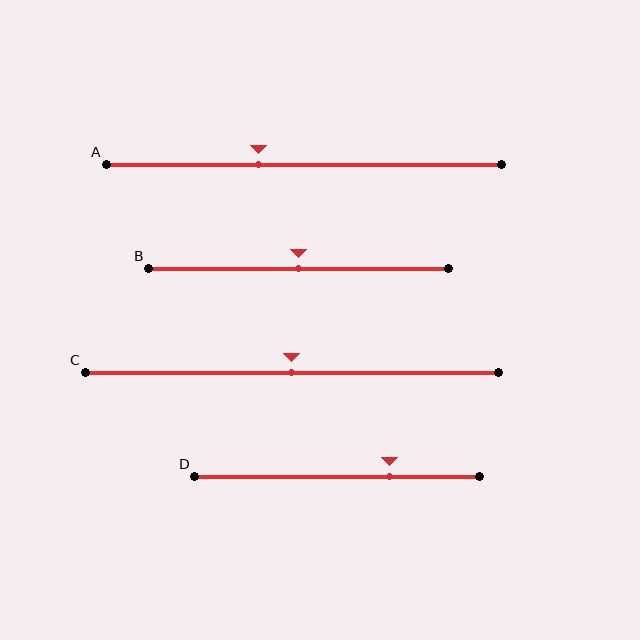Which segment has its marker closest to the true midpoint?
Segment B has its marker closest to the true midpoint.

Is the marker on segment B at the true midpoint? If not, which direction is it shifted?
Yes, the marker on segment B is at the true midpoint.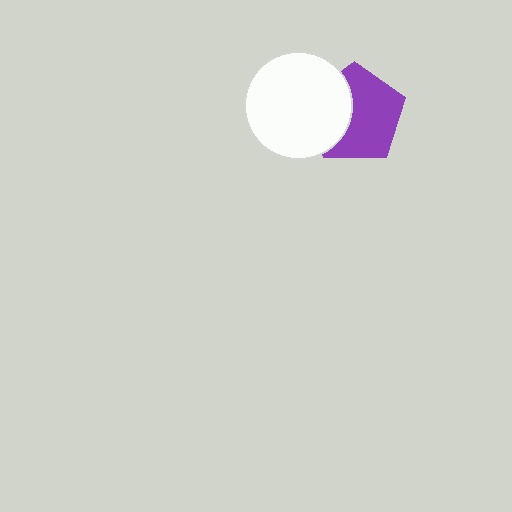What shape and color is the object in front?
The object in front is a white circle.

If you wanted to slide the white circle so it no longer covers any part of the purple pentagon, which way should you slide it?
Slide it left — that is the most direct way to separate the two shapes.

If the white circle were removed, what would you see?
You would see the complete purple pentagon.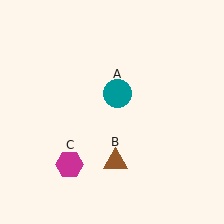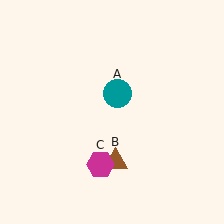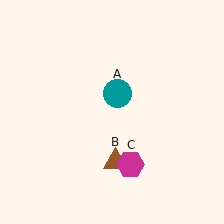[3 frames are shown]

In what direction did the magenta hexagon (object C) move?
The magenta hexagon (object C) moved right.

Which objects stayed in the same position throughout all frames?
Teal circle (object A) and brown triangle (object B) remained stationary.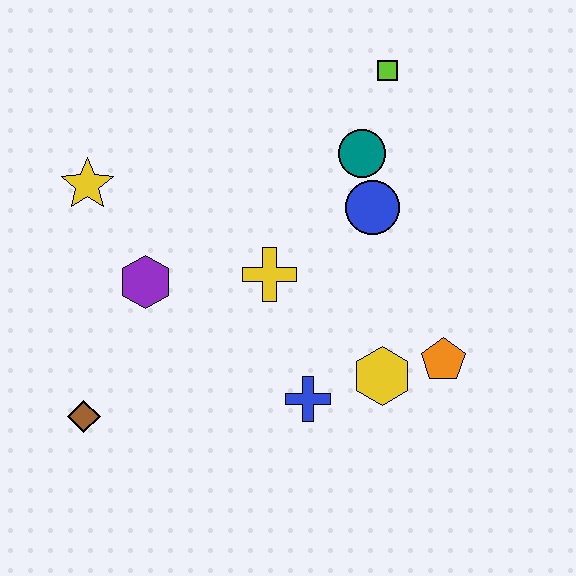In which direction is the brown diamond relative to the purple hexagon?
The brown diamond is below the purple hexagon.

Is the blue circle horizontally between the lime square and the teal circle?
Yes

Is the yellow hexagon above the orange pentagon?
No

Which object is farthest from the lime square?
The brown diamond is farthest from the lime square.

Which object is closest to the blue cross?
The yellow hexagon is closest to the blue cross.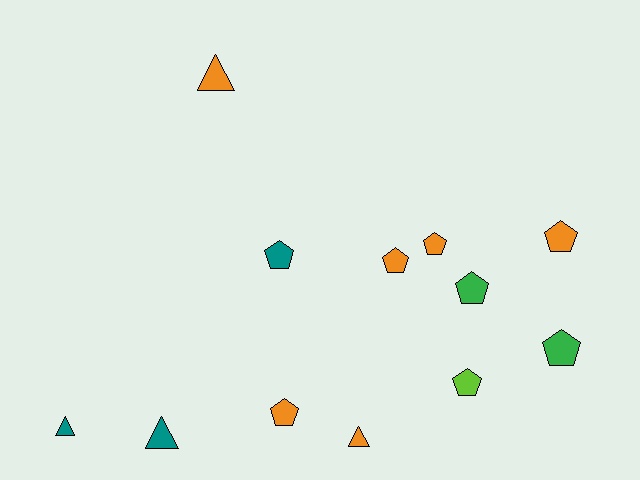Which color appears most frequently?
Orange, with 6 objects.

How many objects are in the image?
There are 12 objects.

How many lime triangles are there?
There are no lime triangles.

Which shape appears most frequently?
Pentagon, with 8 objects.